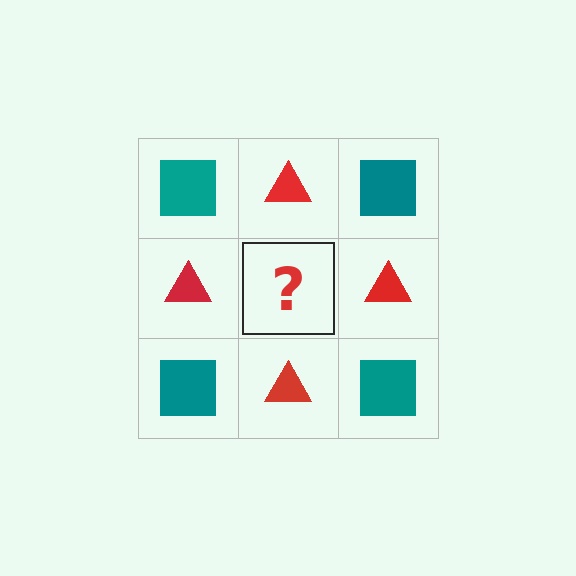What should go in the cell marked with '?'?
The missing cell should contain a teal square.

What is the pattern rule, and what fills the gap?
The rule is that it alternates teal square and red triangle in a checkerboard pattern. The gap should be filled with a teal square.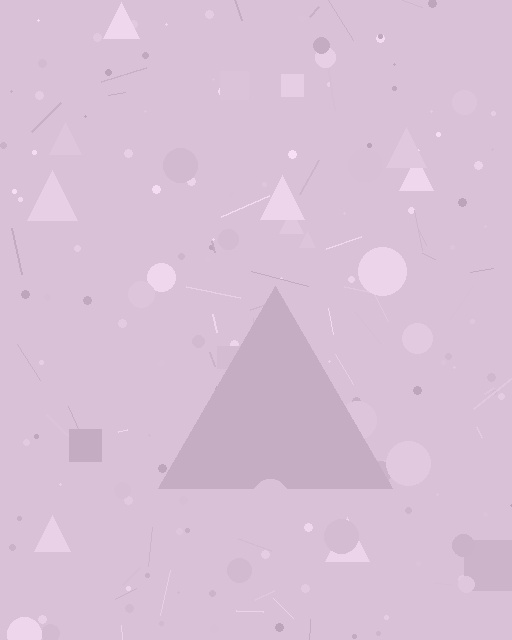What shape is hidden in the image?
A triangle is hidden in the image.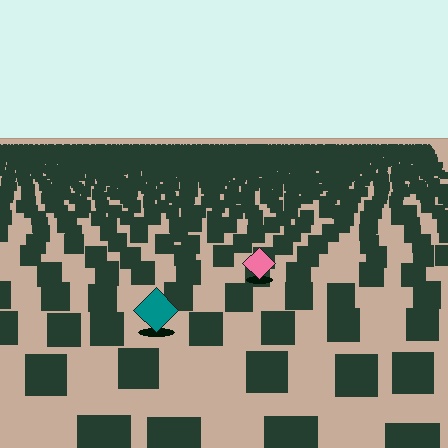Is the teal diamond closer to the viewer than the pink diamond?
Yes. The teal diamond is closer — you can tell from the texture gradient: the ground texture is coarser near it.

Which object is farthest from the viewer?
The pink diamond is farthest from the viewer. It appears smaller and the ground texture around it is denser.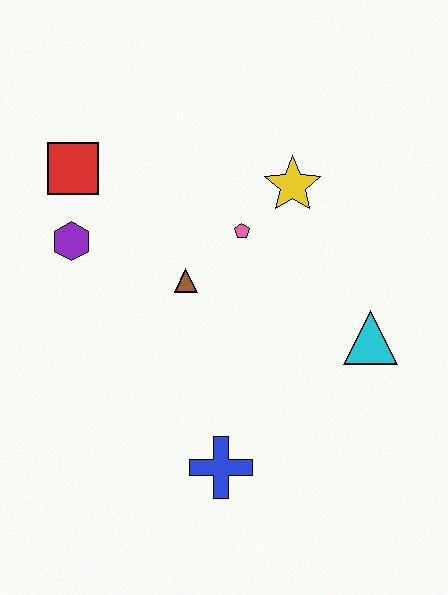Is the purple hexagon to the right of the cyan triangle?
No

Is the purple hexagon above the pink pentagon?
No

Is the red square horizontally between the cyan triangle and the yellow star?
No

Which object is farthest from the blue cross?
The red square is farthest from the blue cross.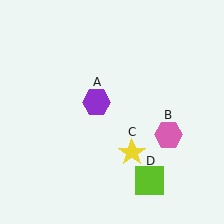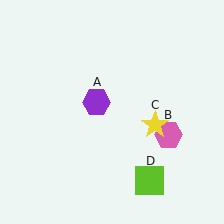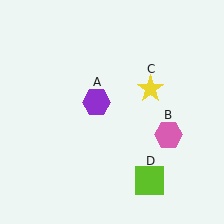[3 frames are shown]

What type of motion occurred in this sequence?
The yellow star (object C) rotated counterclockwise around the center of the scene.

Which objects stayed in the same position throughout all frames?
Purple hexagon (object A) and pink hexagon (object B) and lime square (object D) remained stationary.